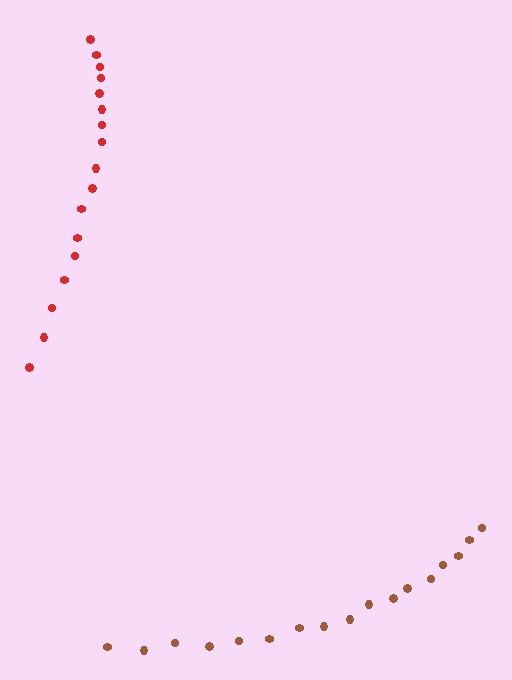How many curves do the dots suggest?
There are 2 distinct paths.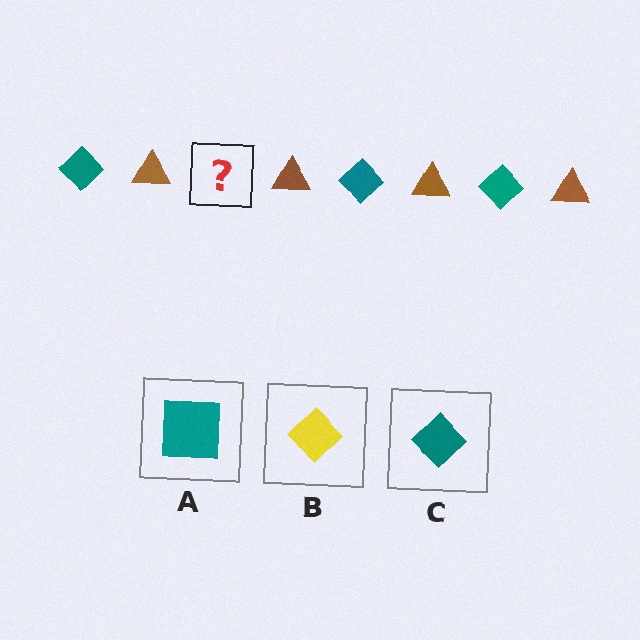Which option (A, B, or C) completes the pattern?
C.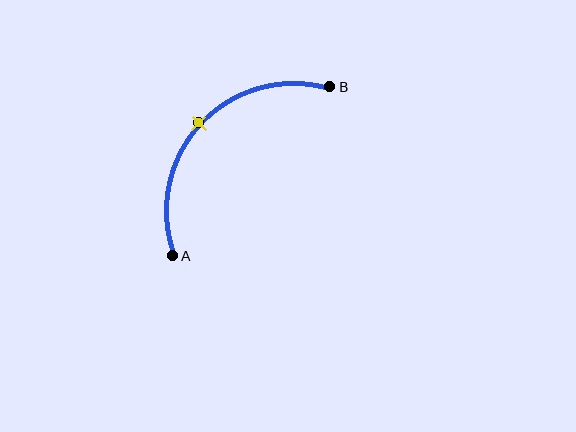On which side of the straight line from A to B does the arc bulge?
The arc bulges above and to the left of the straight line connecting A and B.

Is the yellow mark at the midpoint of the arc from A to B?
Yes. The yellow mark lies on the arc at equal arc-length from both A and B — it is the arc midpoint.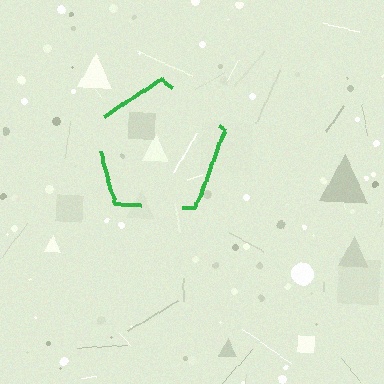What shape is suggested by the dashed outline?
The dashed outline suggests a pentagon.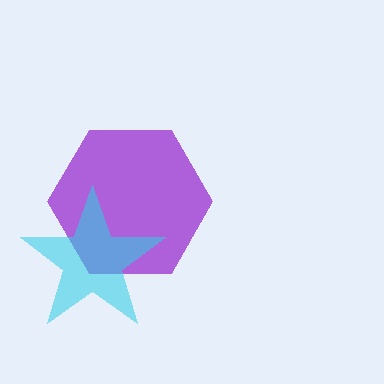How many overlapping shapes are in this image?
There are 2 overlapping shapes in the image.